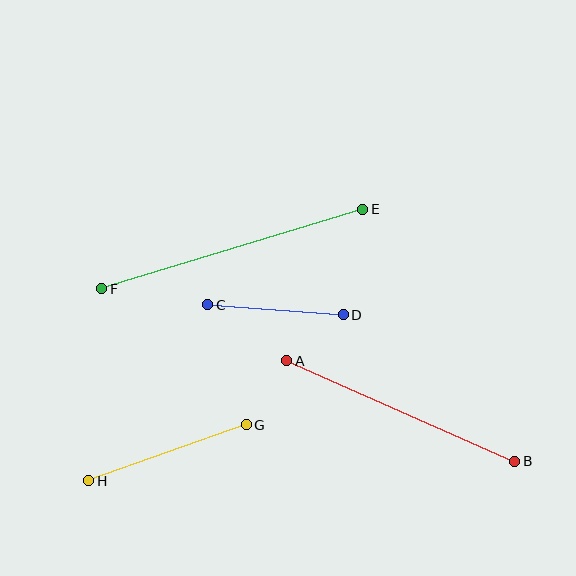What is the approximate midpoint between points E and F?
The midpoint is at approximately (232, 249) pixels.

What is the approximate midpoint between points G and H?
The midpoint is at approximately (167, 453) pixels.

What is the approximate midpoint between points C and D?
The midpoint is at approximately (276, 310) pixels.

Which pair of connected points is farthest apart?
Points E and F are farthest apart.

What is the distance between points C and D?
The distance is approximately 136 pixels.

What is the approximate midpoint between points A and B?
The midpoint is at approximately (401, 411) pixels.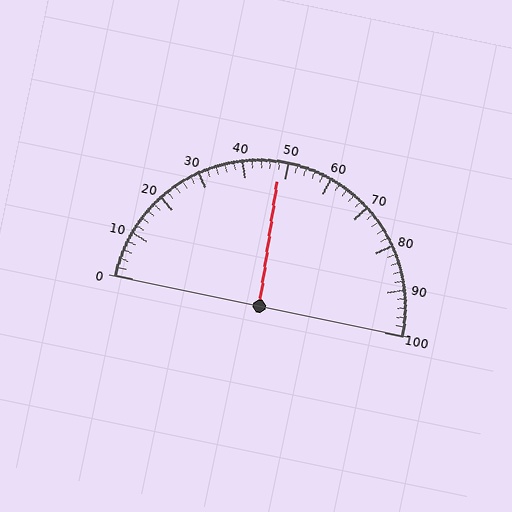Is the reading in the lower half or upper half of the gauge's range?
The reading is in the lower half of the range (0 to 100).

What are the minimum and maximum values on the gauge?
The gauge ranges from 0 to 100.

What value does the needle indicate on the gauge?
The needle indicates approximately 48.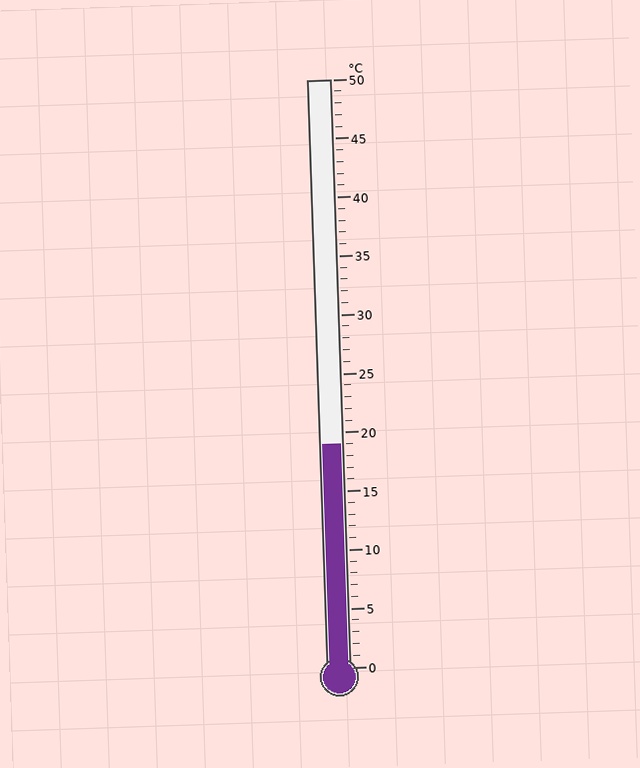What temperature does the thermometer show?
The thermometer shows approximately 19°C.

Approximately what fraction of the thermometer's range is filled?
The thermometer is filled to approximately 40% of its range.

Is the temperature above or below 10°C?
The temperature is above 10°C.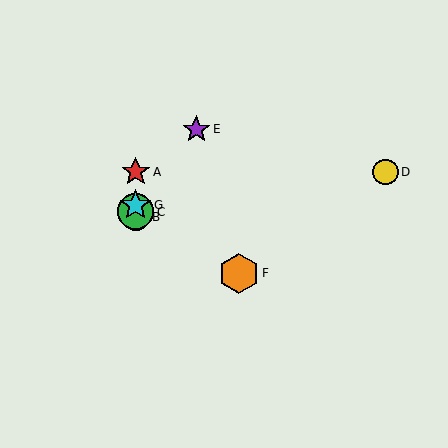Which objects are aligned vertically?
Objects A, B, C, G are aligned vertically.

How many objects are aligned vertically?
4 objects (A, B, C, G) are aligned vertically.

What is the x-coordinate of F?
Object F is at x≈239.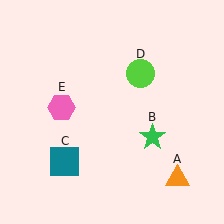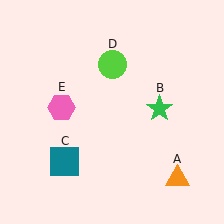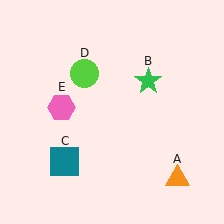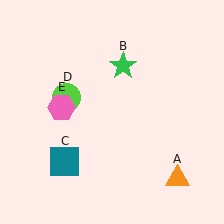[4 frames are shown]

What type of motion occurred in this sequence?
The green star (object B), lime circle (object D) rotated counterclockwise around the center of the scene.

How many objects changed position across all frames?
2 objects changed position: green star (object B), lime circle (object D).